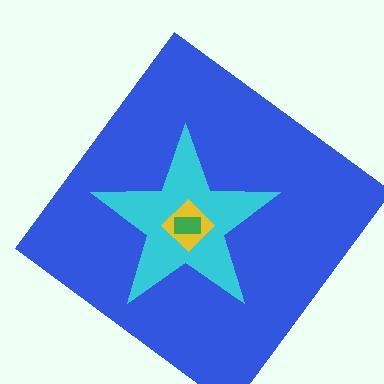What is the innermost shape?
The green rectangle.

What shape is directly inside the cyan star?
The yellow diamond.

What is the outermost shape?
The blue diamond.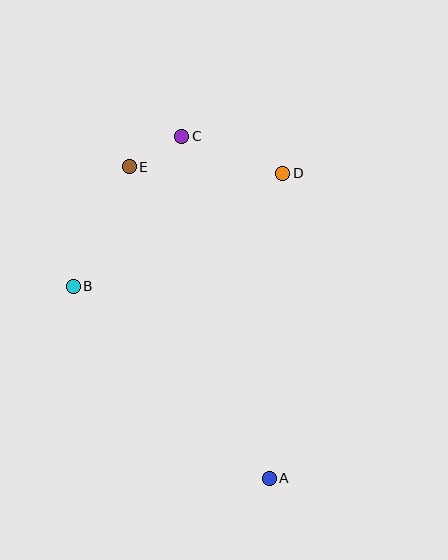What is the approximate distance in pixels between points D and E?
The distance between D and E is approximately 154 pixels.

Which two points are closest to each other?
Points C and E are closest to each other.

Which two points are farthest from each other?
Points A and C are farthest from each other.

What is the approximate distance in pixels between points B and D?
The distance between B and D is approximately 238 pixels.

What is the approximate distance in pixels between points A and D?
The distance between A and D is approximately 305 pixels.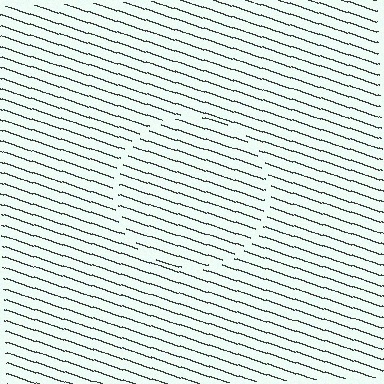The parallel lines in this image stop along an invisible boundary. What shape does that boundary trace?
An illusory circle. The interior of the shape contains the same grating, shifted by half a period — the contour is defined by the phase discontinuity where line-ends from the inner and outer gratings abut.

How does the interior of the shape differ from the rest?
The interior of the shape contains the same grating, shifted by half a period — the contour is defined by the phase discontinuity where line-ends from the inner and outer gratings abut.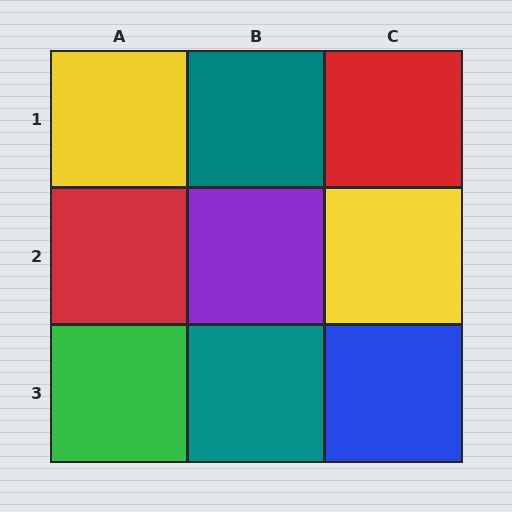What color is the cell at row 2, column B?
Purple.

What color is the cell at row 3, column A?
Green.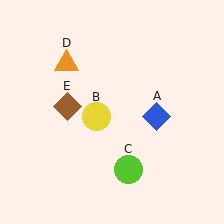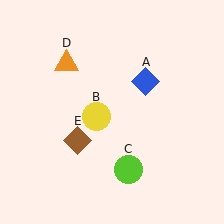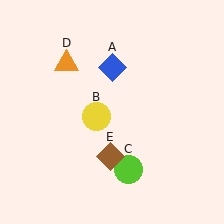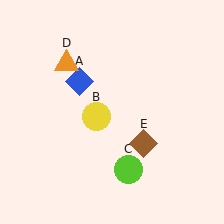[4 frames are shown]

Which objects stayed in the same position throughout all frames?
Yellow circle (object B) and lime circle (object C) and orange triangle (object D) remained stationary.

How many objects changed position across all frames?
2 objects changed position: blue diamond (object A), brown diamond (object E).